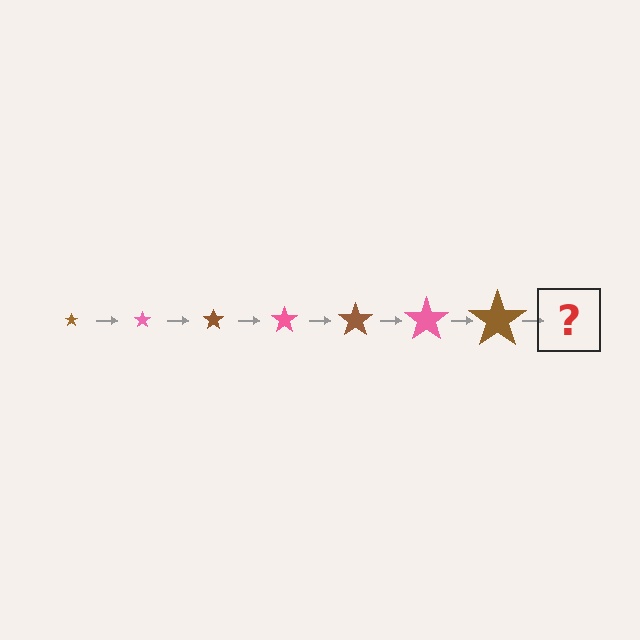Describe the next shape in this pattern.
It should be a pink star, larger than the previous one.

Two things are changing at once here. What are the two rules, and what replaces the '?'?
The two rules are that the star grows larger each step and the color cycles through brown and pink. The '?' should be a pink star, larger than the previous one.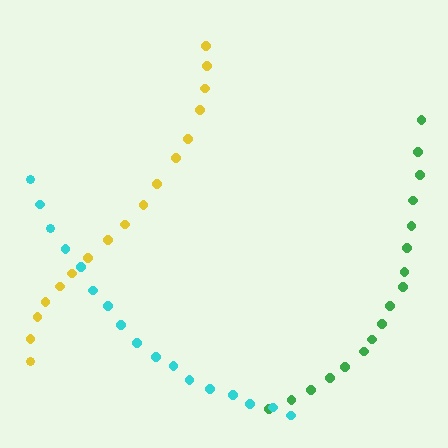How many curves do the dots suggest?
There are 3 distinct paths.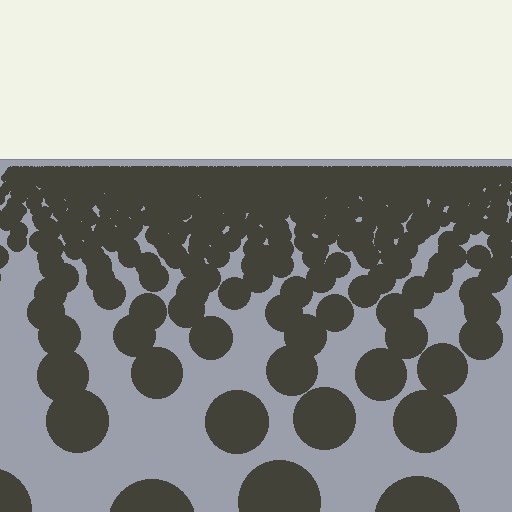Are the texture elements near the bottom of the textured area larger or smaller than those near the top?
Larger. Near the bottom, elements are closer to the viewer and appear at a bigger on-screen size.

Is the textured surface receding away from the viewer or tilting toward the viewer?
The surface is receding away from the viewer. Texture elements get smaller and denser toward the top.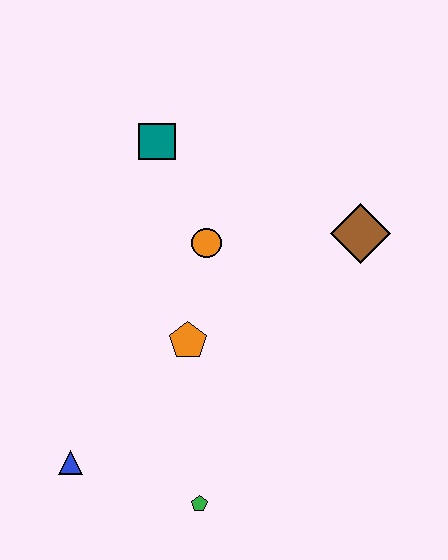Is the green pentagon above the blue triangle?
No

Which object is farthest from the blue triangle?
The brown diamond is farthest from the blue triangle.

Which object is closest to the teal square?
The orange circle is closest to the teal square.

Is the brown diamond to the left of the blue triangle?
No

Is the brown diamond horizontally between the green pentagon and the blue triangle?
No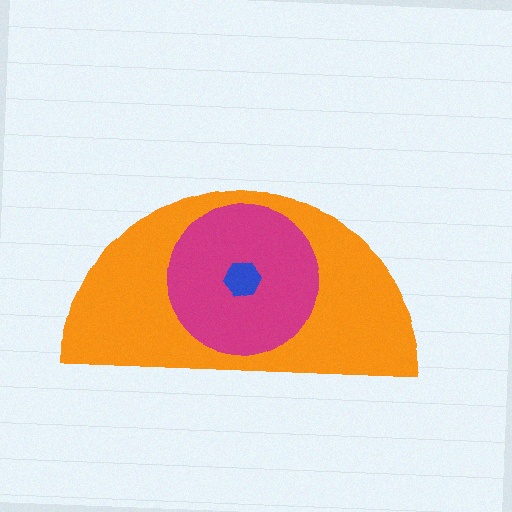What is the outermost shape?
The orange semicircle.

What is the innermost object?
The blue hexagon.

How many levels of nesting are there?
3.